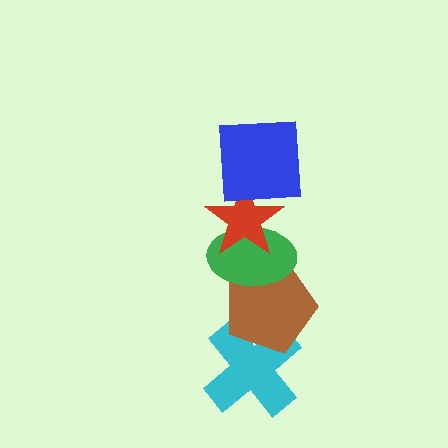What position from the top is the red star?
The red star is 2nd from the top.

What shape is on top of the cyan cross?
The brown pentagon is on top of the cyan cross.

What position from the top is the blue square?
The blue square is 1st from the top.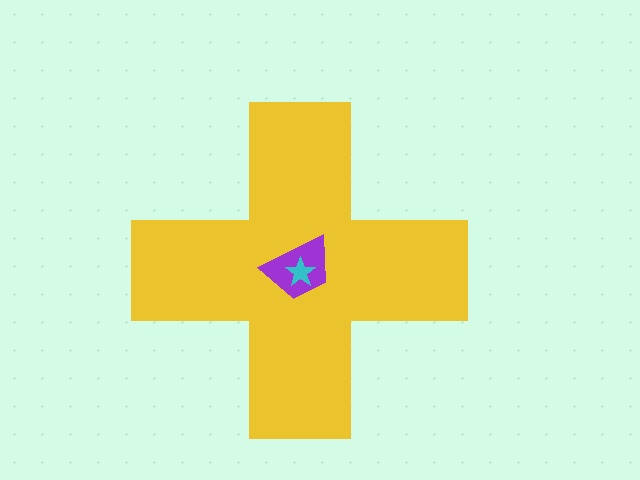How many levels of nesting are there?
3.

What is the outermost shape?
The yellow cross.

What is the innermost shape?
The cyan star.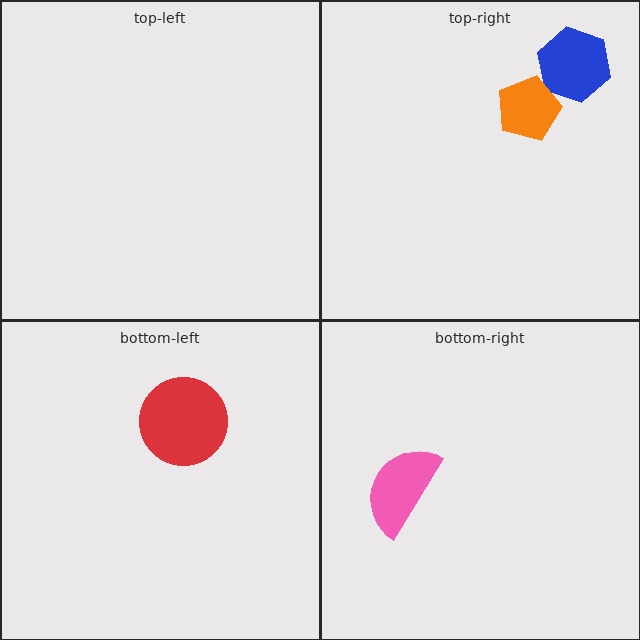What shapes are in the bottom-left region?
The red circle.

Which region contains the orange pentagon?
The top-right region.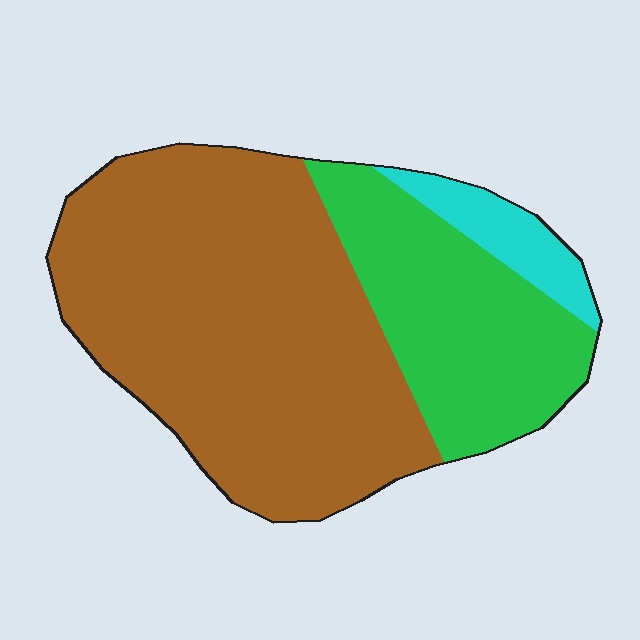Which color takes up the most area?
Brown, at roughly 65%.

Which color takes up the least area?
Cyan, at roughly 5%.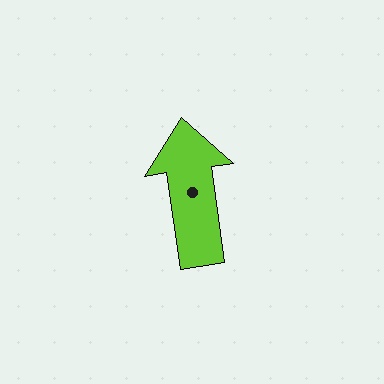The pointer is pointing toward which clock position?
Roughly 12 o'clock.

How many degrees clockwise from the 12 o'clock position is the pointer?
Approximately 352 degrees.